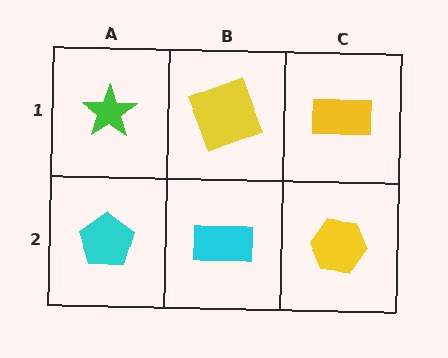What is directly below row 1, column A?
A cyan pentagon.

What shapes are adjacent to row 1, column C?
A yellow hexagon (row 2, column C), a yellow square (row 1, column B).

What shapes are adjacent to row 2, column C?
A yellow rectangle (row 1, column C), a cyan rectangle (row 2, column B).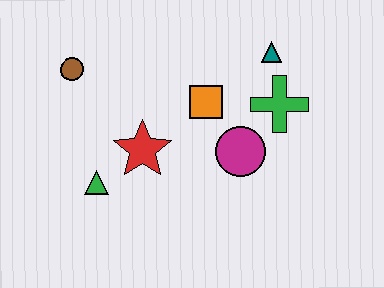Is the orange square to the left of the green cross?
Yes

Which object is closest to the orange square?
The magenta circle is closest to the orange square.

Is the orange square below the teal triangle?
Yes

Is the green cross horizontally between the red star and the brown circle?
No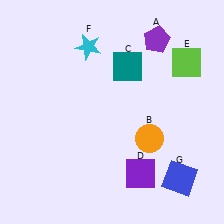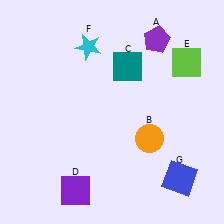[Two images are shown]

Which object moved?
The purple square (D) moved left.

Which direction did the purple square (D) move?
The purple square (D) moved left.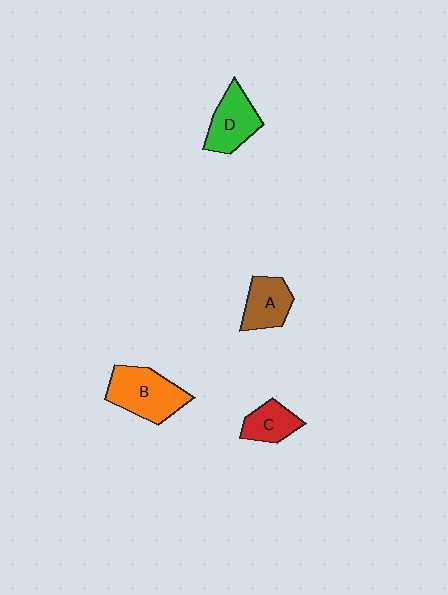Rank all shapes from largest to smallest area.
From largest to smallest: B (orange), D (green), A (brown), C (red).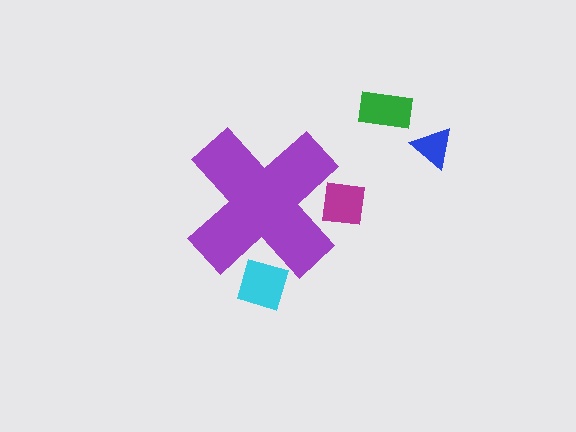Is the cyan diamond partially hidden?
Yes, the cyan diamond is partially hidden behind the purple cross.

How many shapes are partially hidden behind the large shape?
2 shapes are partially hidden.